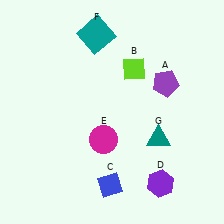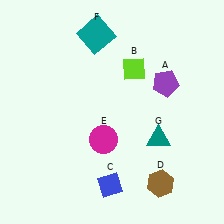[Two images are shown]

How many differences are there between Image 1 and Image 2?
There is 1 difference between the two images.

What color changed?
The hexagon (D) changed from purple in Image 1 to brown in Image 2.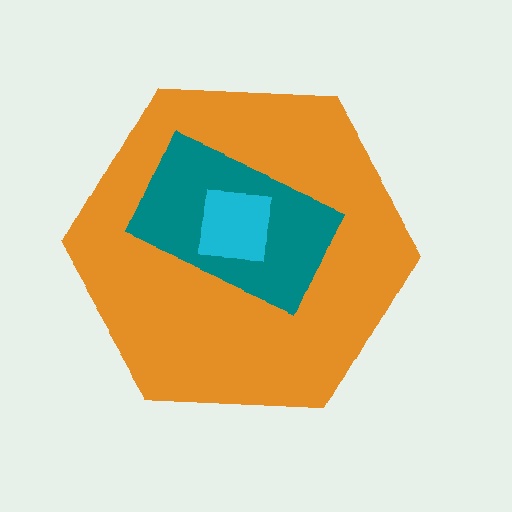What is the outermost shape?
The orange hexagon.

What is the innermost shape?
The cyan square.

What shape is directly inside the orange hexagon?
The teal rectangle.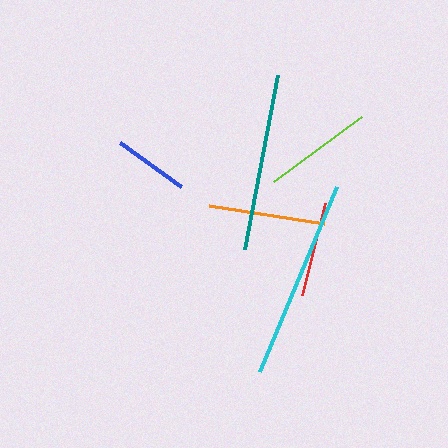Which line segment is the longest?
The cyan line is the longest at approximately 200 pixels.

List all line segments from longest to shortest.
From longest to shortest: cyan, teal, orange, lime, red, blue.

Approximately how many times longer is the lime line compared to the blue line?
The lime line is approximately 1.5 times the length of the blue line.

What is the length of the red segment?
The red segment is approximately 95 pixels long.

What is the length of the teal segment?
The teal segment is approximately 177 pixels long.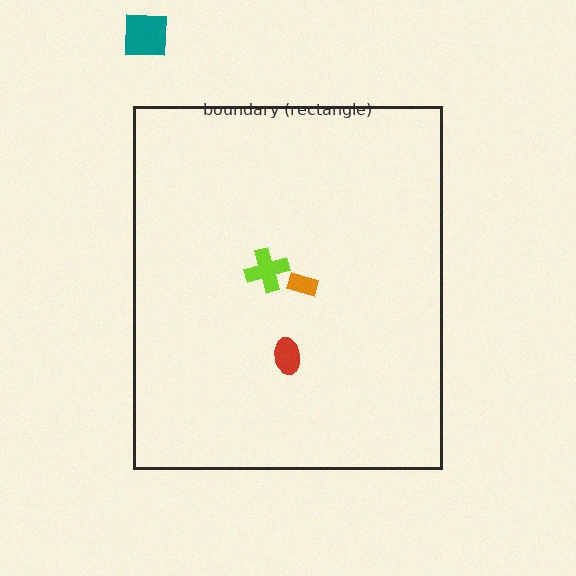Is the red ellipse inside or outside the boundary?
Inside.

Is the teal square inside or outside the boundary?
Outside.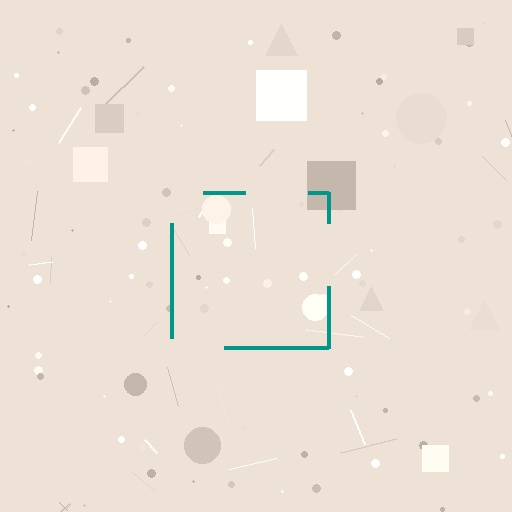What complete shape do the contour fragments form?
The contour fragments form a square.